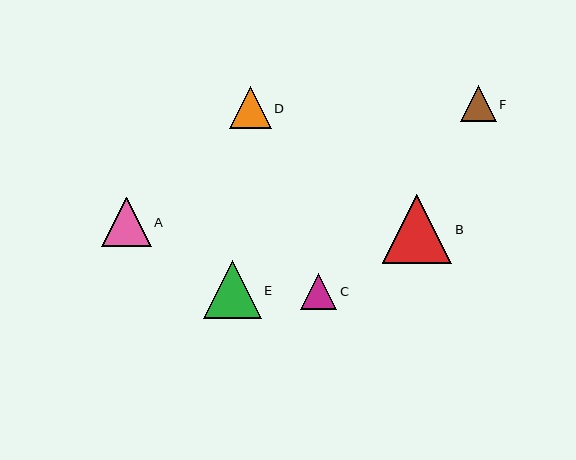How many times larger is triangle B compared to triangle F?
Triangle B is approximately 1.9 times the size of triangle F.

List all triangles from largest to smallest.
From largest to smallest: B, E, A, D, C, F.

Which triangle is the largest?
Triangle B is the largest with a size of approximately 69 pixels.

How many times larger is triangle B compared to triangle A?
Triangle B is approximately 1.4 times the size of triangle A.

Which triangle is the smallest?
Triangle F is the smallest with a size of approximately 36 pixels.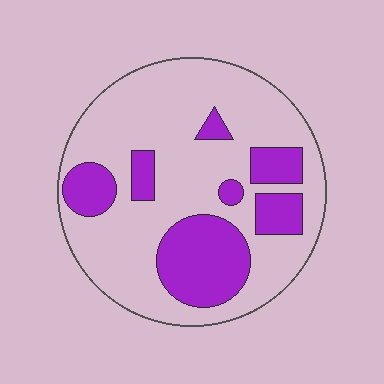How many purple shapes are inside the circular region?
7.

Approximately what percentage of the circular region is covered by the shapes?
Approximately 30%.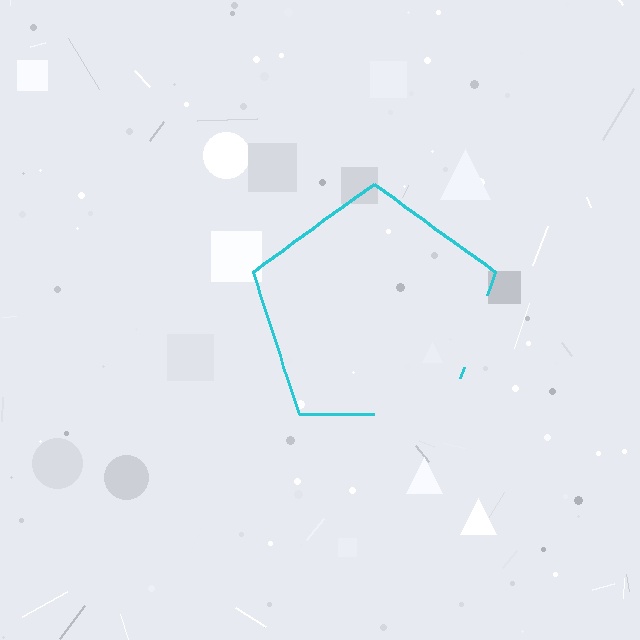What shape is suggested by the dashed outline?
The dashed outline suggests a pentagon.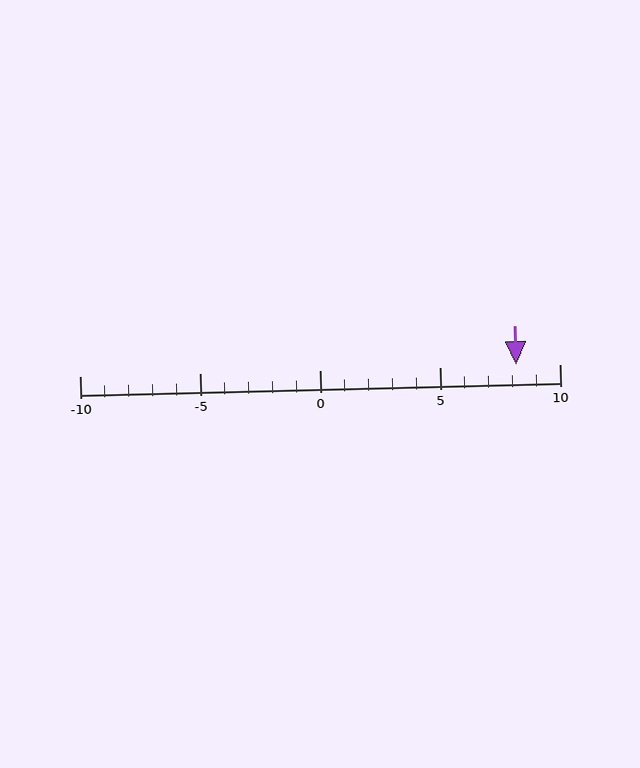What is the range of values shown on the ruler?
The ruler shows values from -10 to 10.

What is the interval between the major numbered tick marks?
The major tick marks are spaced 5 units apart.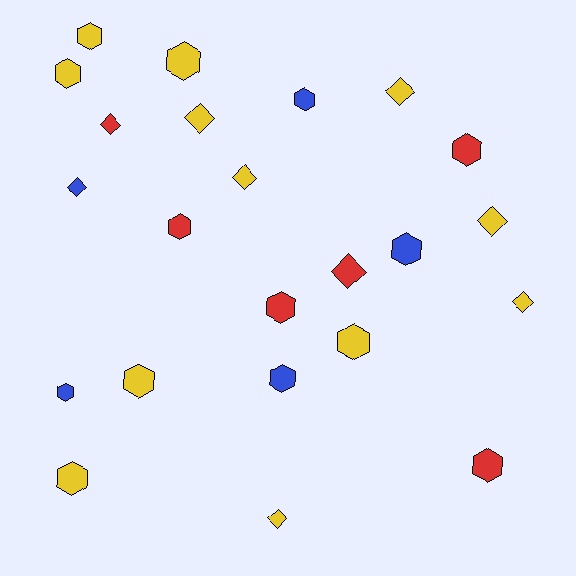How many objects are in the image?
There are 23 objects.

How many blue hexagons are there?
There are 4 blue hexagons.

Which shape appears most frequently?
Hexagon, with 14 objects.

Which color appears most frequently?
Yellow, with 12 objects.